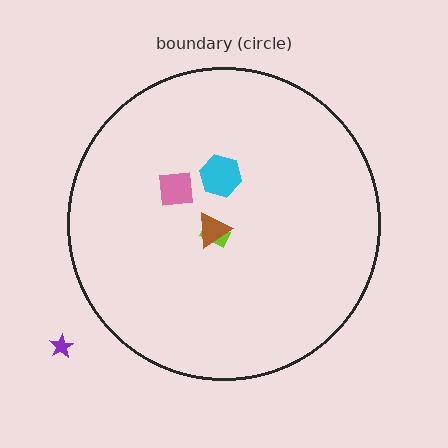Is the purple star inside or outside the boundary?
Outside.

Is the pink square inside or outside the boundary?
Inside.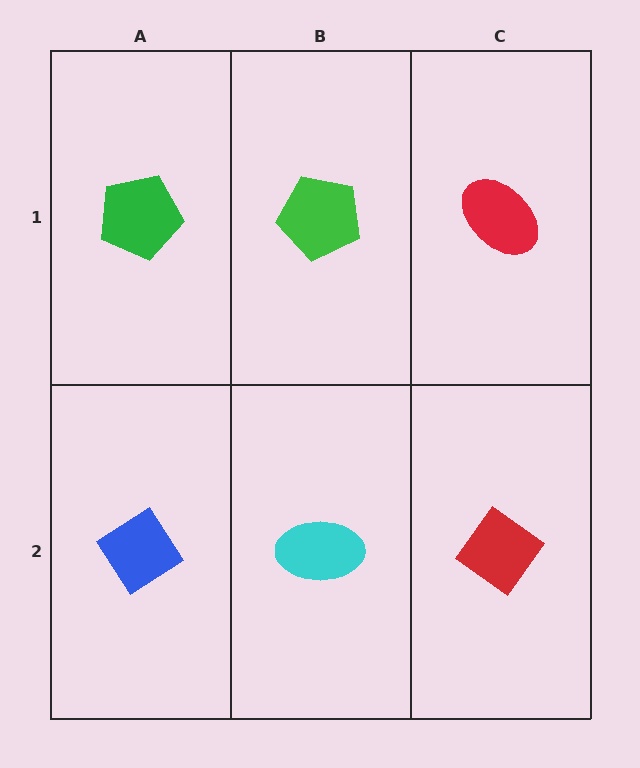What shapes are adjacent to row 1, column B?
A cyan ellipse (row 2, column B), a green pentagon (row 1, column A), a red ellipse (row 1, column C).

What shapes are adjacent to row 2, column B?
A green pentagon (row 1, column B), a blue diamond (row 2, column A), a red diamond (row 2, column C).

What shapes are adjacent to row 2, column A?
A green pentagon (row 1, column A), a cyan ellipse (row 2, column B).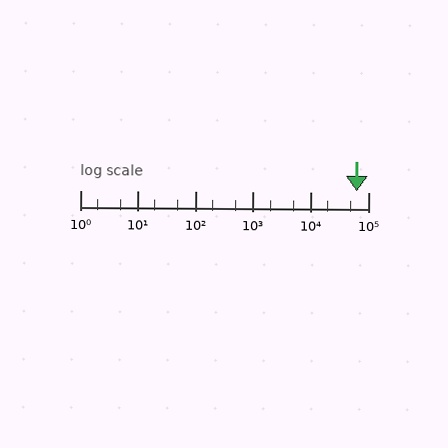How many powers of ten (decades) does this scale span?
The scale spans 5 decades, from 1 to 100000.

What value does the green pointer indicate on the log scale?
The pointer indicates approximately 62000.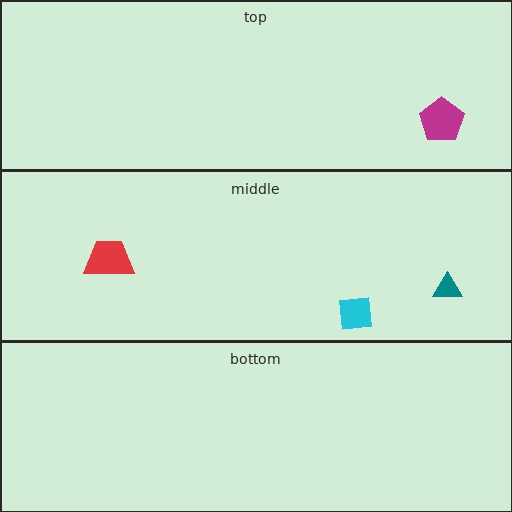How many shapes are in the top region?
1.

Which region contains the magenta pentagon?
The top region.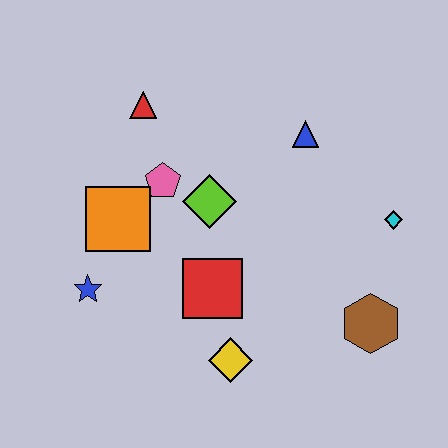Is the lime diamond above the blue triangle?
No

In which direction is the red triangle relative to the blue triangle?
The red triangle is to the left of the blue triangle.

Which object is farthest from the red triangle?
The brown hexagon is farthest from the red triangle.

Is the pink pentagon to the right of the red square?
No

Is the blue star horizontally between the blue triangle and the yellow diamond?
No